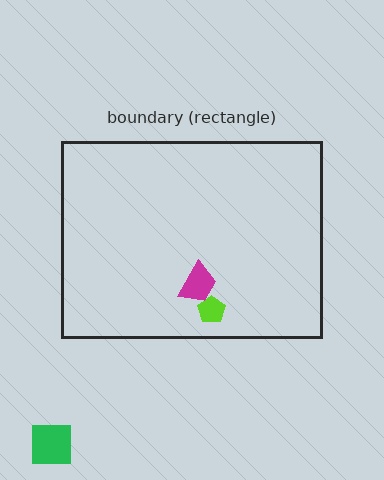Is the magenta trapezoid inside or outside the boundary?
Inside.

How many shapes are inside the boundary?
2 inside, 1 outside.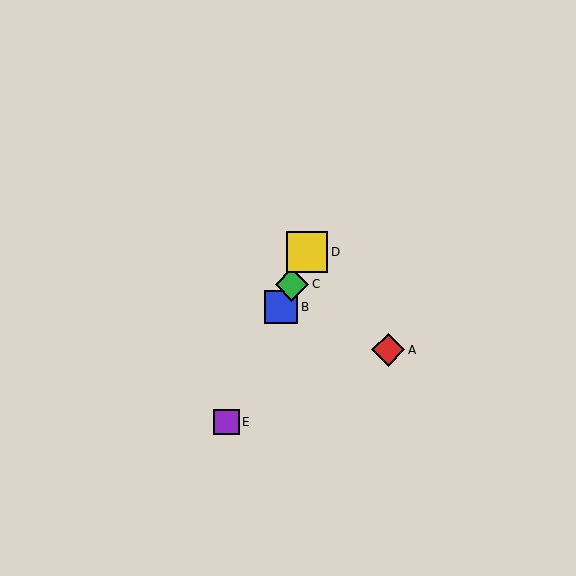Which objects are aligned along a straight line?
Objects B, C, D, E are aligned along a straight line.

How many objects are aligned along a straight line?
4 objects (B, C, D, E) are aligned along a straight line.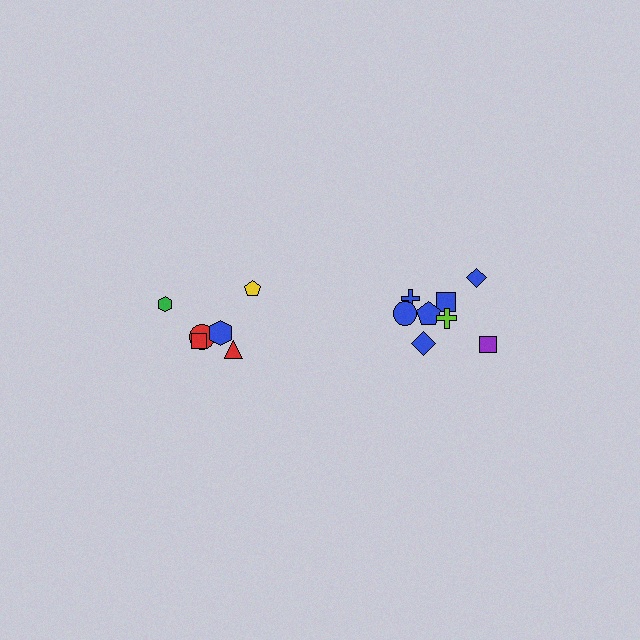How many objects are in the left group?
There are 6 objects.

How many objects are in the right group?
There are 8 objects.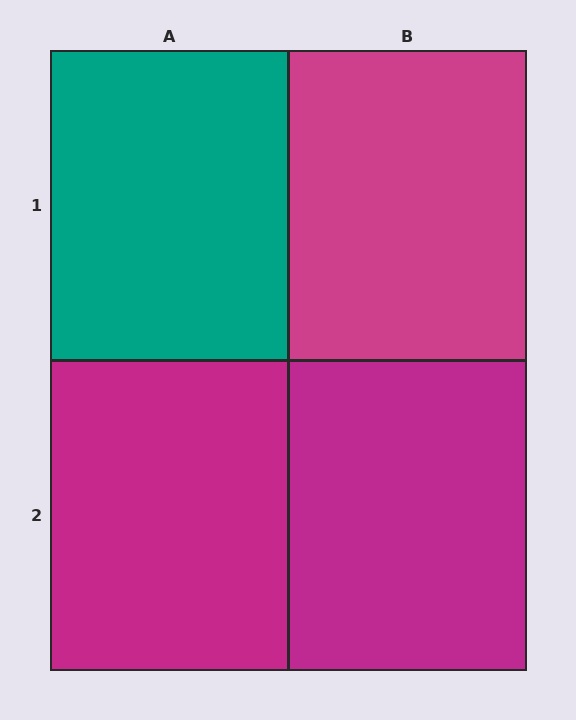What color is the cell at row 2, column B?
Magenta.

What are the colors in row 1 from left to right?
Teal, magenta.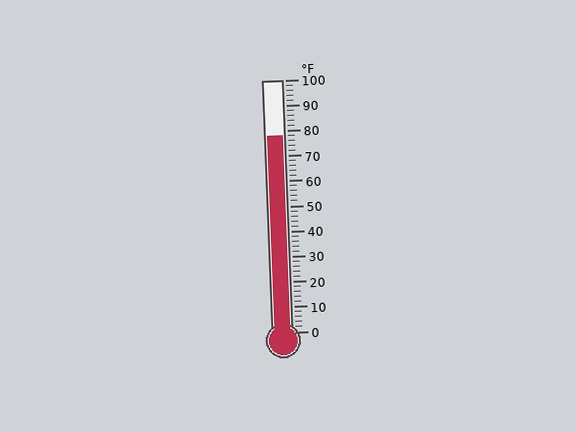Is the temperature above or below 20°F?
The temperature is above 20°F.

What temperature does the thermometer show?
The thermometer shows approximately 78°F.